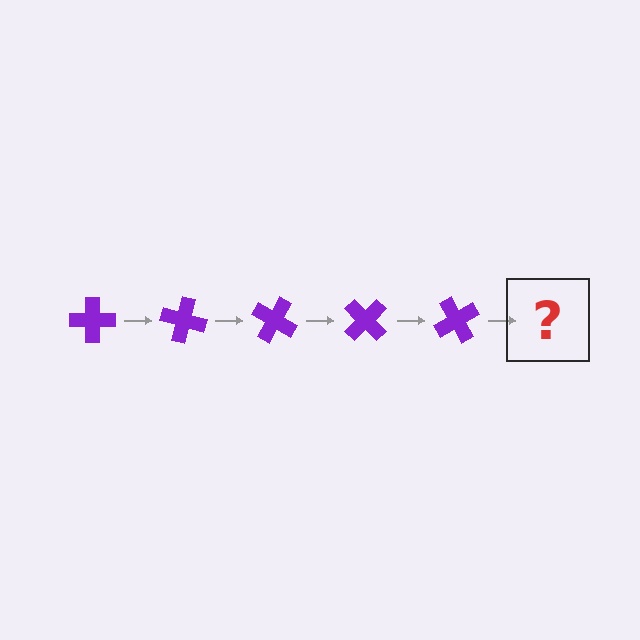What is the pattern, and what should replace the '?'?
The pattern is that the cross rotates 15 degrees each step. The '?' should be a purple cross rotated 75 degrees.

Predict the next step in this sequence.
The next step is a purple cross rotated 75 degrees.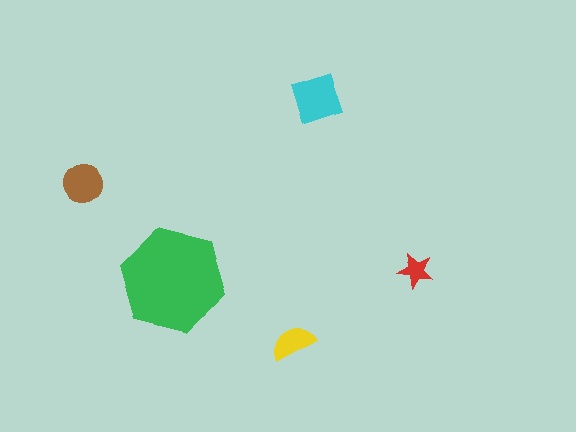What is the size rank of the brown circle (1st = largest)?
3rd.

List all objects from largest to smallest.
The green hexagon, the cyan diamond, the brown circle, the yellow semicircle, the red star.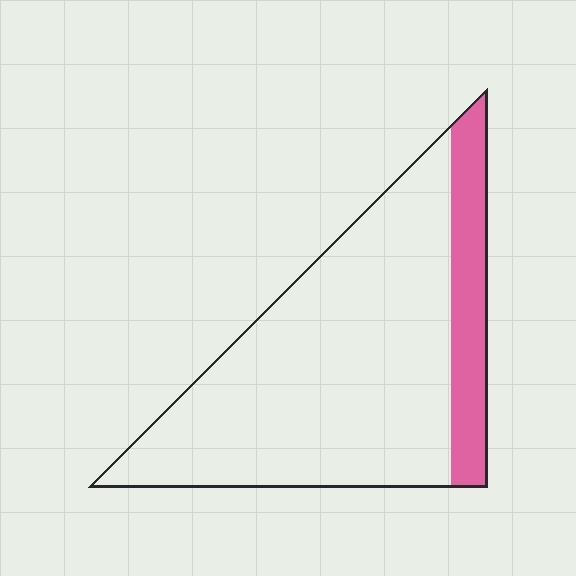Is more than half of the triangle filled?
No.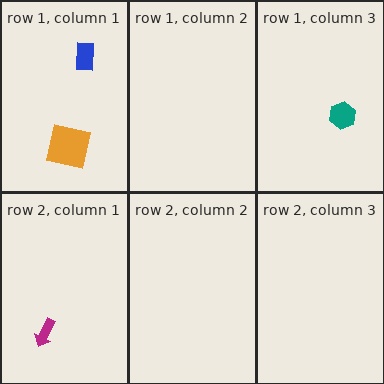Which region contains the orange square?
The row 1, column 1 region.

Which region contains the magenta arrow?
The row 2, column 1 region.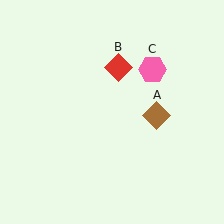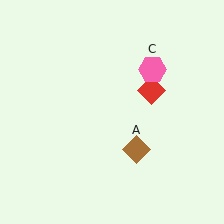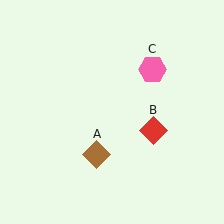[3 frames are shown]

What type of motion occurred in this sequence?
The brown diamond (object A), red diamond (object B) rotated clockwise around the center of the scene.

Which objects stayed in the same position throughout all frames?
Pink hexagon (object C) remained stationary.